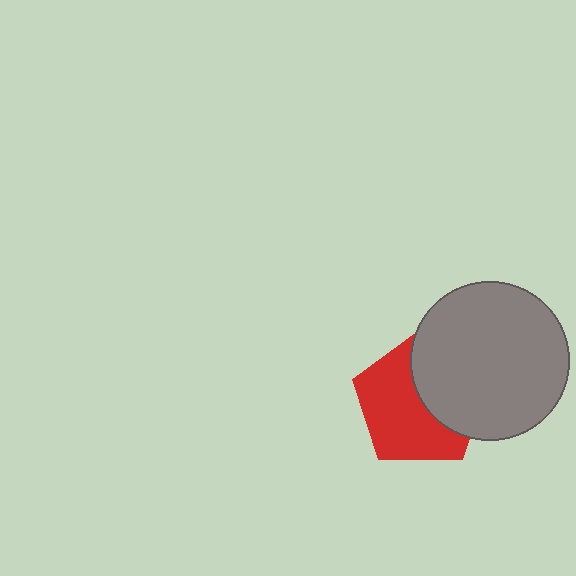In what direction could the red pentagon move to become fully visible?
The red pentagon could move left. That would shift it out from behind the gray circle entirely.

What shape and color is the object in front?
The object in front is a gray circle.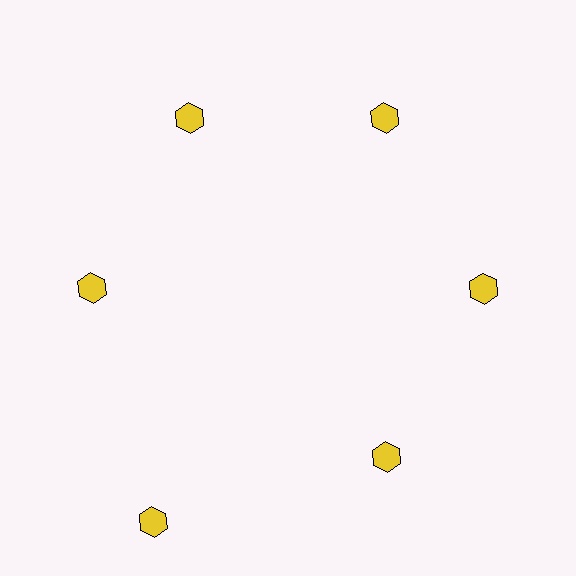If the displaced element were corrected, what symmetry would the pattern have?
It would have 6-fold rotational symmetry — the pattern would map onto itself every 60 degrees.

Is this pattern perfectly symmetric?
No. The 6 yellow hexagons are arranged in a ring, but one element near the 7 o'clock position is pushed outward from the center, breaking the 6-fold rotational symmetry.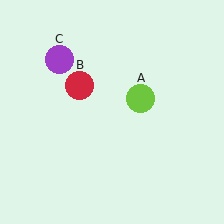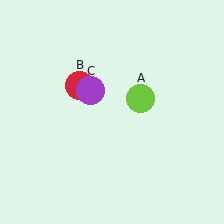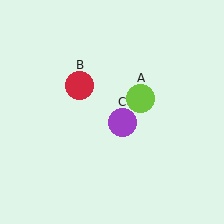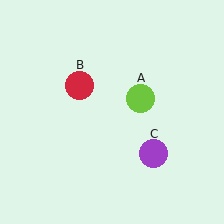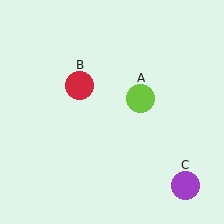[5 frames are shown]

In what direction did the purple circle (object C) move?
The purple circle (object C) moved down and to the right.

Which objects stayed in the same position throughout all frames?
Lime circle (object A) and red circle (object B) remained stationary.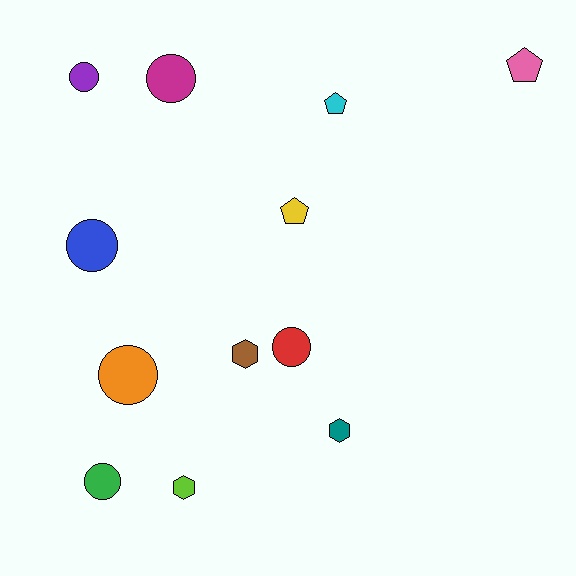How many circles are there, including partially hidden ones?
There are 6 circles.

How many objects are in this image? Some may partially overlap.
There are 12 objects.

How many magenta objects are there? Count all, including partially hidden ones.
There is 1 magenta object.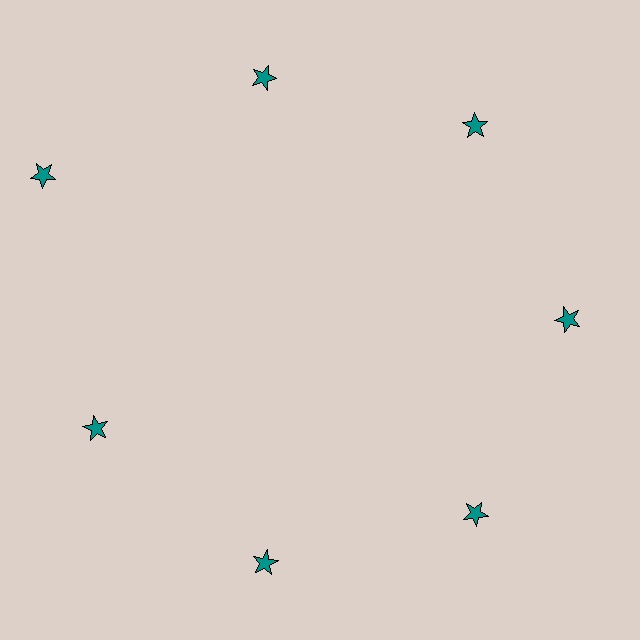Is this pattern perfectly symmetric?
No. The 7 teal stars are arranged in a ring, but one element near the 10 o'clock position is pushed outward from the center, breaking the 7-fold rotational symmetry.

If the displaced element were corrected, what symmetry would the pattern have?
It would have 7-fold rotational symmetry — the pattern would map onto itself every 51 degrees.